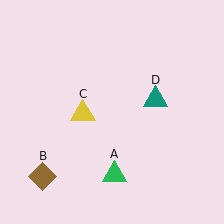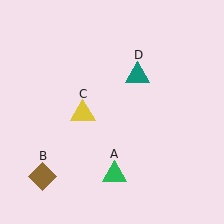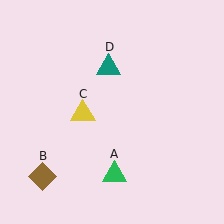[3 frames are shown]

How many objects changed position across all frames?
1 object changed position: teal triangle (object D).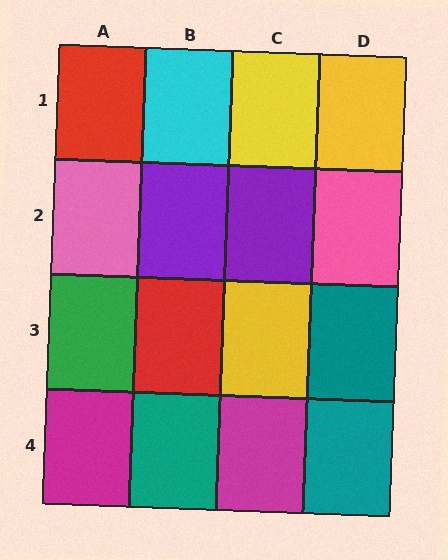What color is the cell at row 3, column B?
Red.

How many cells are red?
2 cells are red.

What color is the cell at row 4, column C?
Magenta.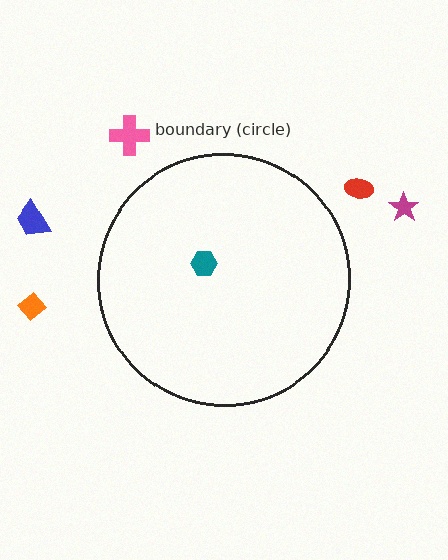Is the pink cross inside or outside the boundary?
Outside.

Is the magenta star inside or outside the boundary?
Outside.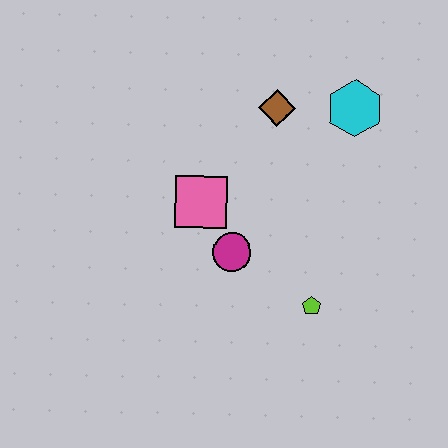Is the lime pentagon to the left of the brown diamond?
No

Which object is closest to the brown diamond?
The cyan hexagon is closest to the brown diamond.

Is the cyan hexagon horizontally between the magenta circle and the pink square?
No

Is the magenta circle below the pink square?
Yes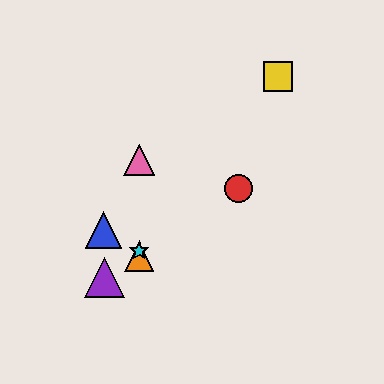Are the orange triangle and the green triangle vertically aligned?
Yes, both are at x≈139.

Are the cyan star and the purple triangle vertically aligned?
No, the cyan star is at x≈139 and the purple triangle is at x≈104.